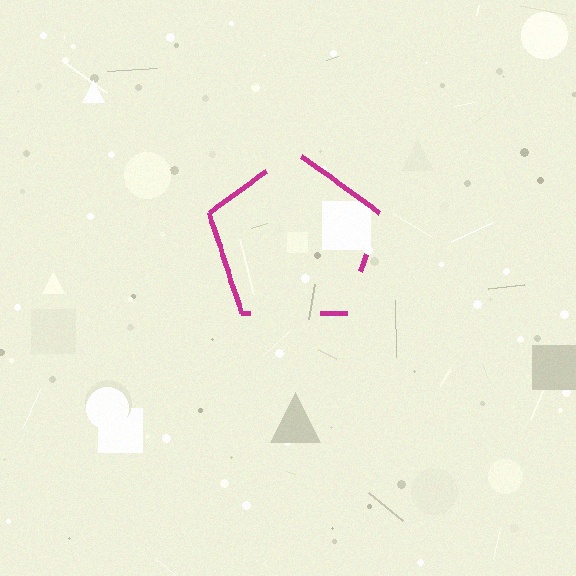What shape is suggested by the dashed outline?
The dashed outline suggests a pentagon.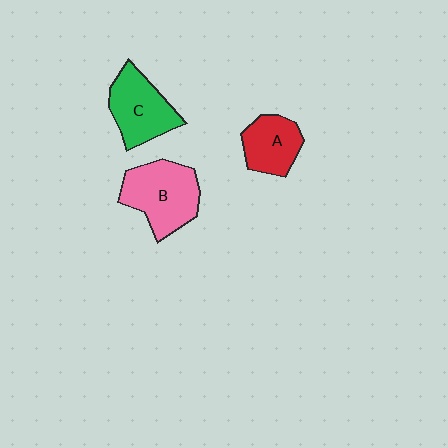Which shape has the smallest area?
Shape A (red).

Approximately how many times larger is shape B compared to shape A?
Approximately 1.5 times.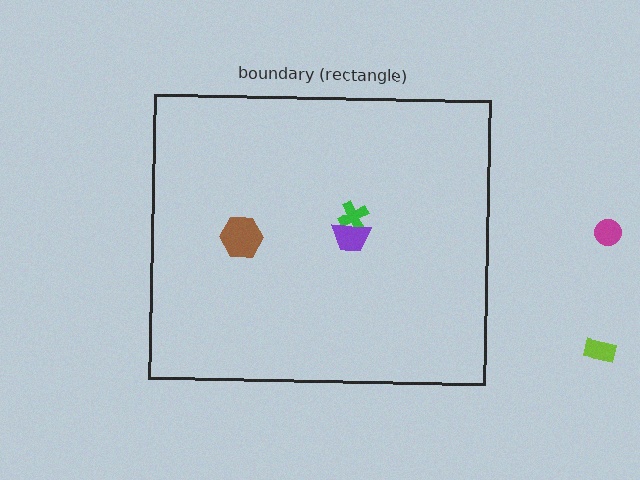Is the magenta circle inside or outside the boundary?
Outside.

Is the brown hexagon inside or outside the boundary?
Inside.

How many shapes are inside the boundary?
3 inside, 2 outside.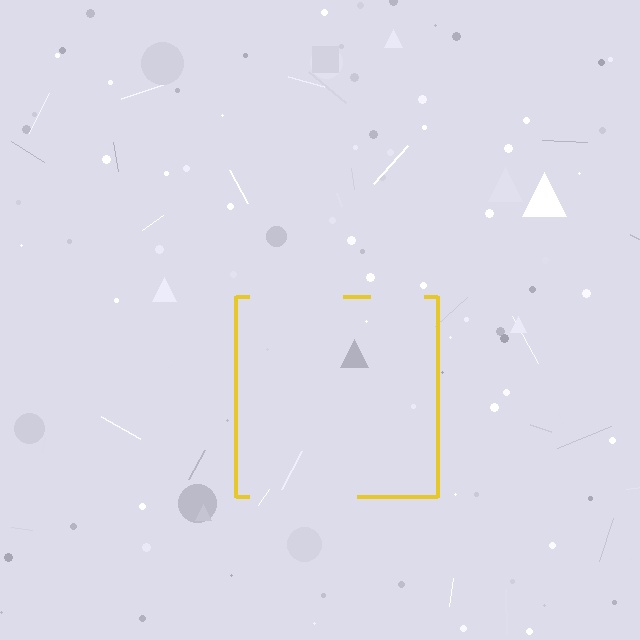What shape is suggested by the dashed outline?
The dashed outline suggests a square.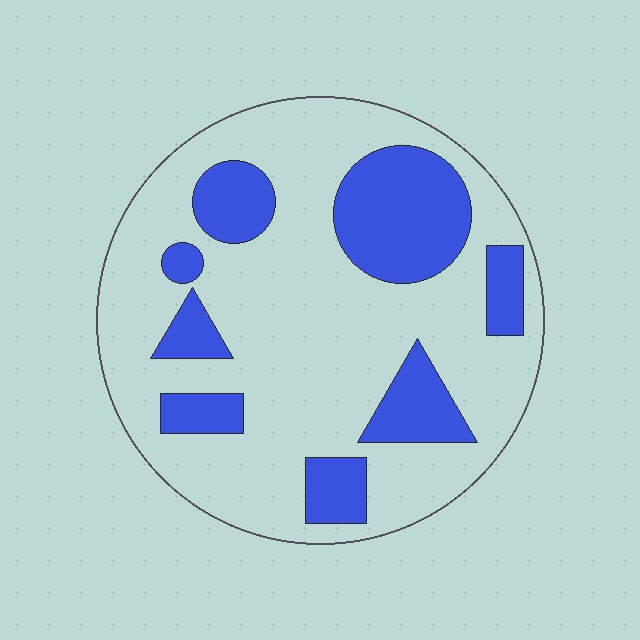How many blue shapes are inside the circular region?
8.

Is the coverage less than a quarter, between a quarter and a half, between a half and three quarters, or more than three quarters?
Between a quarter and a half.